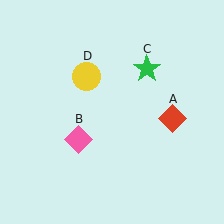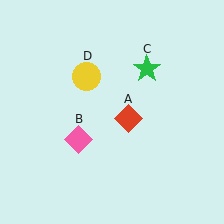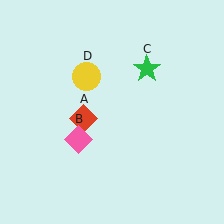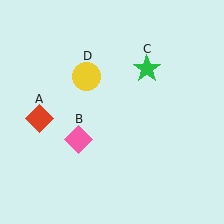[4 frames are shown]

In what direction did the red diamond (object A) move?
The red diamond (object A) moved left.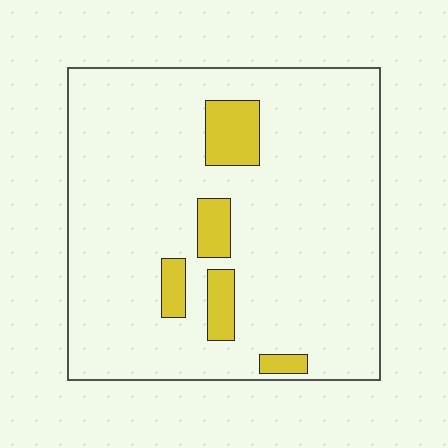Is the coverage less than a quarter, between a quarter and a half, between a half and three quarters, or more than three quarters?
Less than a quarter.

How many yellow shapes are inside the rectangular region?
5.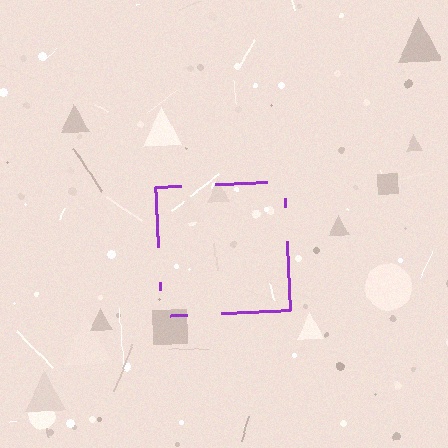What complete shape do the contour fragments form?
The contour fragments form a square.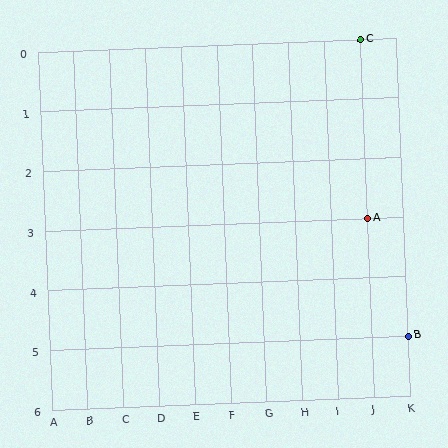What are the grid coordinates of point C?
Point C is at grid coordinates (J, 0).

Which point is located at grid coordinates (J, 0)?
Point C is at (J, 0).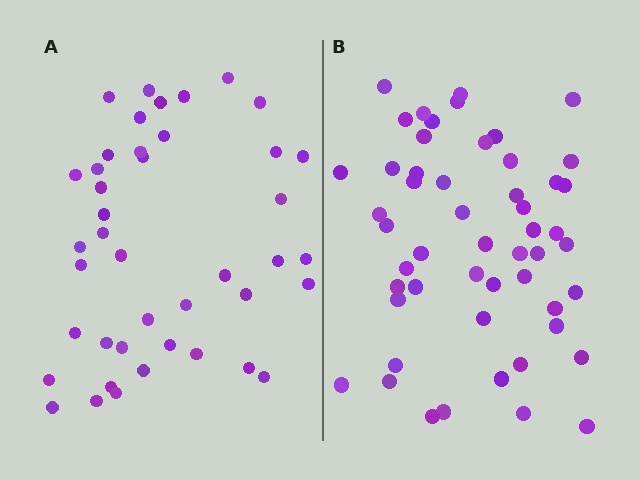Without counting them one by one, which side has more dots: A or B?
Region B (the right region) has more dots.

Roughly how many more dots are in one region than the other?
Region B has roughly 10 or so more dots than region A.